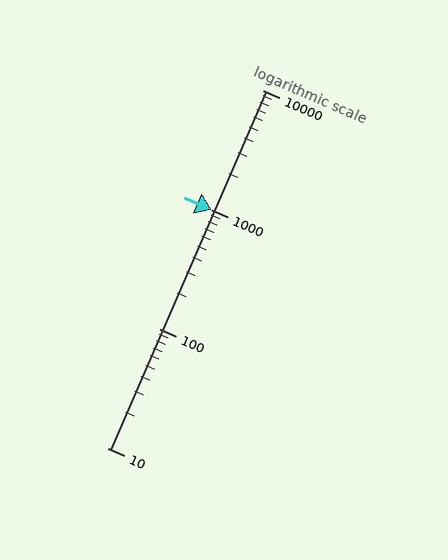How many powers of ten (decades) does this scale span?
The scale spans 3 decades, from 10 to 10000.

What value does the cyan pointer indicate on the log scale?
The pointer indicates approximately 1000.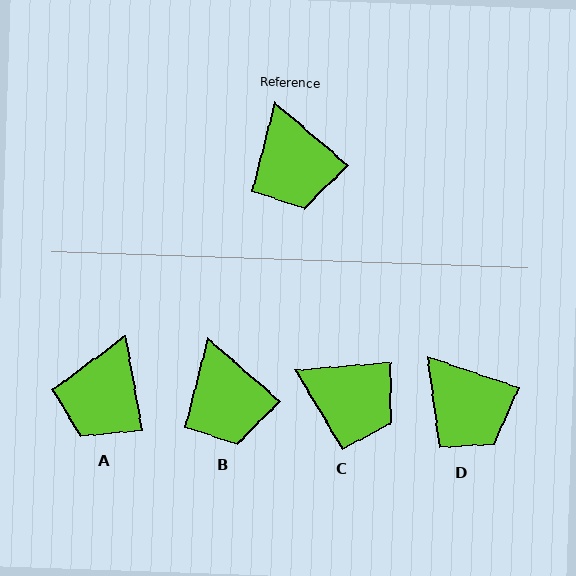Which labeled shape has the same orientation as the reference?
B.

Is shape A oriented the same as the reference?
No, it is off by about 40 degrees.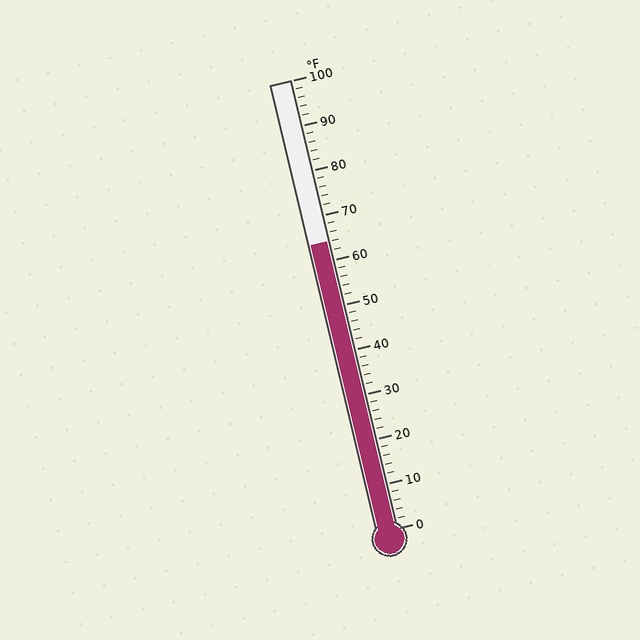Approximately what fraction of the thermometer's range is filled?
The thermometer is filled to approximately 65% of its range.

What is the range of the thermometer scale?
The thermometer scale ranges from 0°F to 100°F.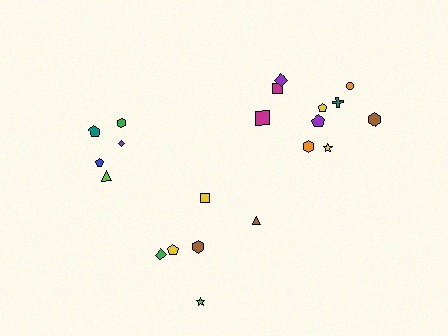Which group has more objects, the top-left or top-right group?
The top-right group.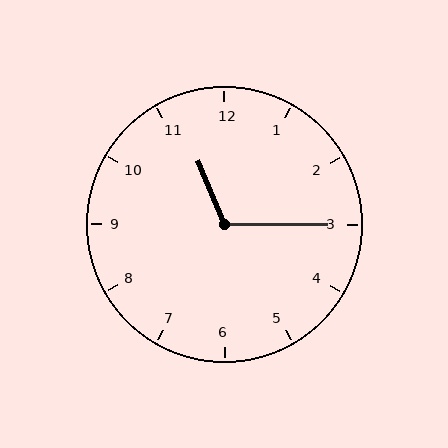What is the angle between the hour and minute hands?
Approximately 112 degrees.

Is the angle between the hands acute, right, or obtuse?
It is obtuse.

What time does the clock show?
11:15.